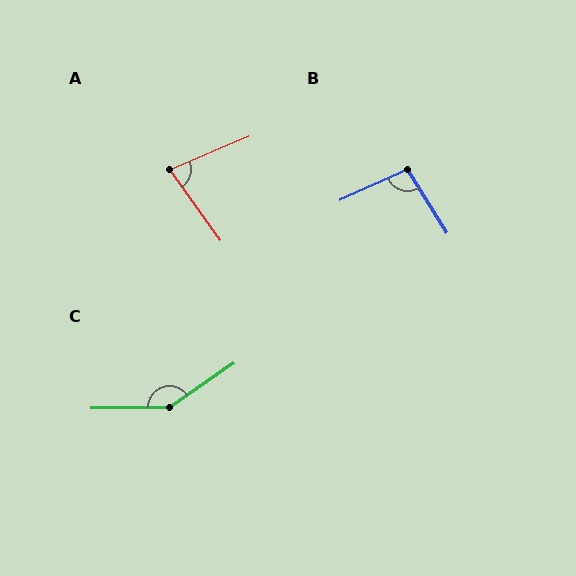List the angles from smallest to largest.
A (77°), B (97°), C (146°).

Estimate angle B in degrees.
Approximately 97 degrees.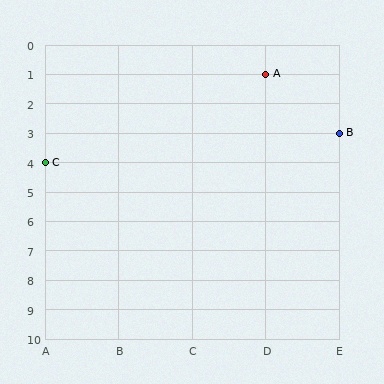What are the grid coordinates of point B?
Point B is at grid coordinates (E, 3).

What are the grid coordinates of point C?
Point C is at grid coordinates (A, 4).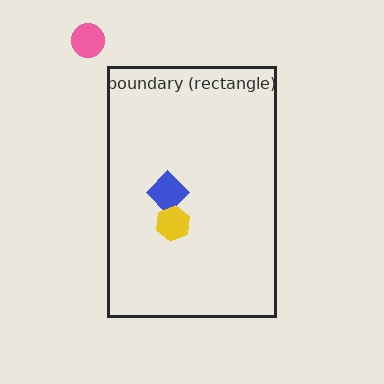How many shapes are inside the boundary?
2 inside, 1 outside.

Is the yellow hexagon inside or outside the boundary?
Inside.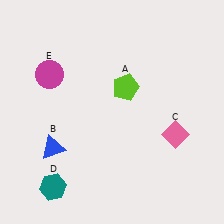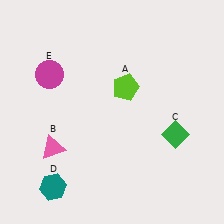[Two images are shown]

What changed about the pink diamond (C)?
In Image 1, C is pink. In Image 2, it changed to green.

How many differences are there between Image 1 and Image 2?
There are 2 differences between the two images.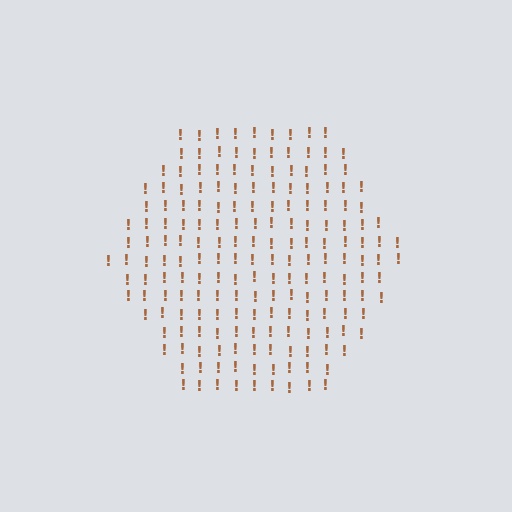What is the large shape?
The large shape is a hexagon.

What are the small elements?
The small elements are exclamation marks.